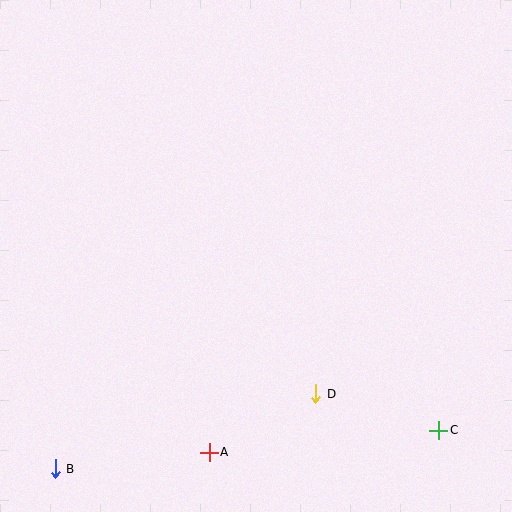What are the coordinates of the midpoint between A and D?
The midpoint between A and D is at (263, 423).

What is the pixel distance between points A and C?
The distance between A and C is 230 pixels.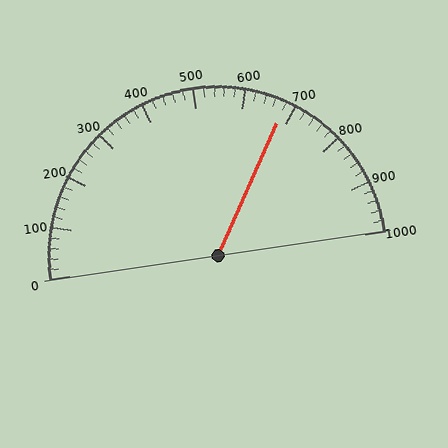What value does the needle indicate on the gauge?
The needle indicates approximately 680.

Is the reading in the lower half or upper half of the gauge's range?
The reading is in the upper half of the range (0 to 1000).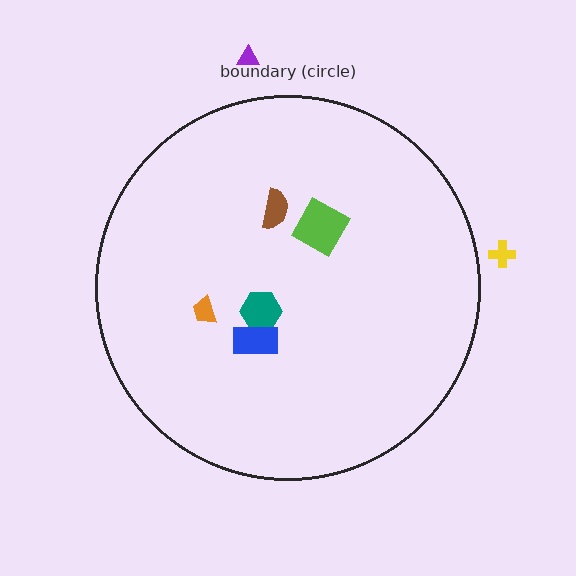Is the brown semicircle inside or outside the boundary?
Inside.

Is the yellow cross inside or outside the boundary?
Outside.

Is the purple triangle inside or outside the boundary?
Outside.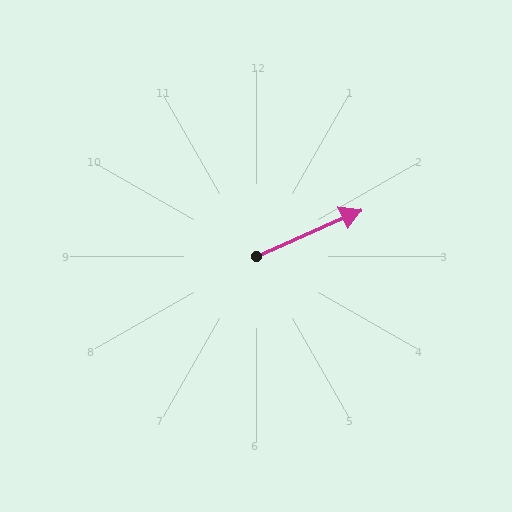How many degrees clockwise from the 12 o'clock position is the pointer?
Approximately 66 degrees.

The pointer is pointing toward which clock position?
Roughly 2 o'clock.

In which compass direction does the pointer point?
Northeast.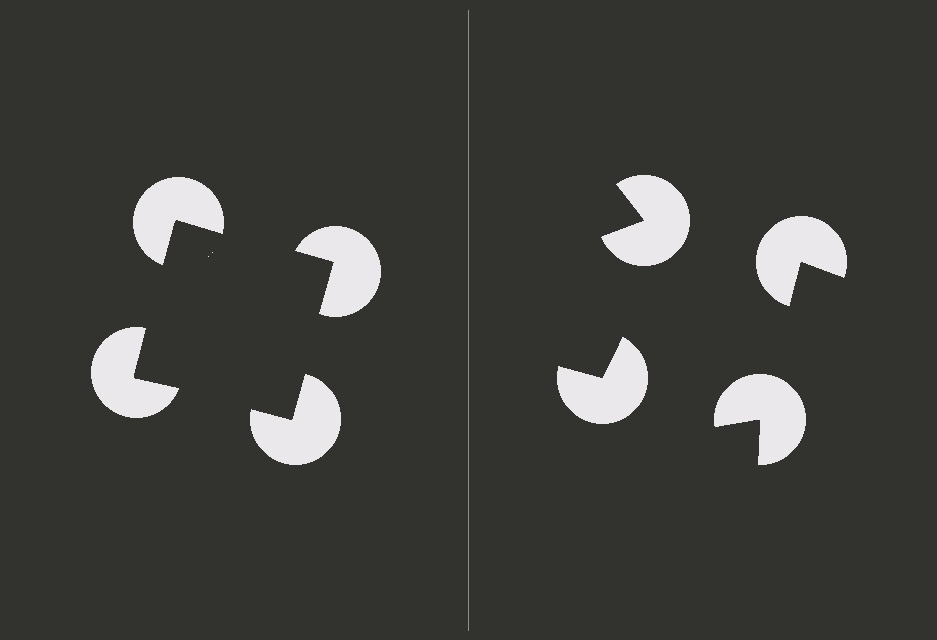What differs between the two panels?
The pac-man discs are positioned identically on both sides; only the wedge orientations differ. On the left they align to a square; on the right they are misaligned.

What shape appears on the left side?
An illusory square.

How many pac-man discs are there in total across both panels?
8 — 4 on each side.